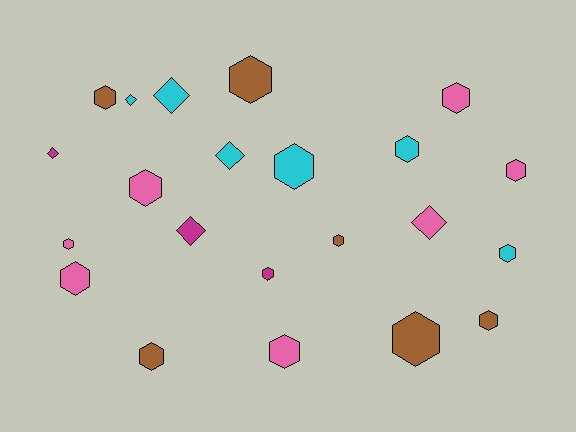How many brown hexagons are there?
There are 6 brown hexagons.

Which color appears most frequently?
Pink, with 7 objects.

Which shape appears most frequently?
Hexagon, with 16 objects.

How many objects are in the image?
There are 22 objects.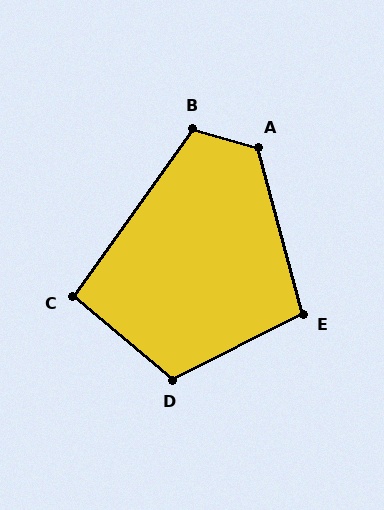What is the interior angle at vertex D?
Approximately 114 degrees (obtuse).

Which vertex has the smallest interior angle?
C, at approximately 94 degrees.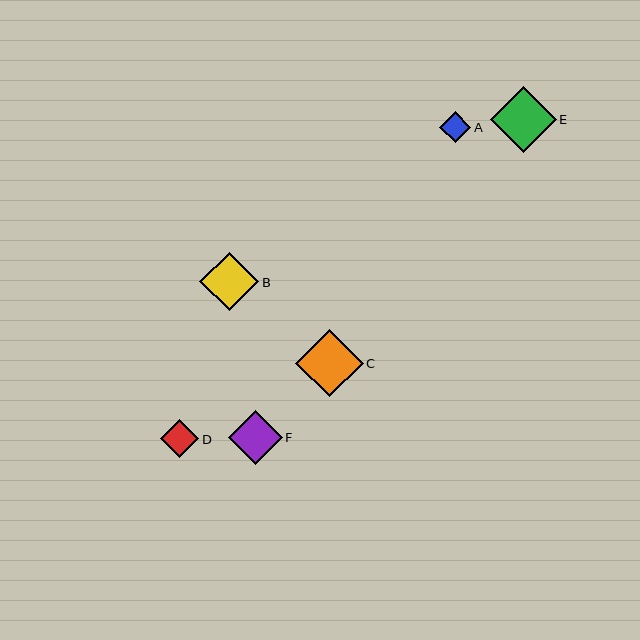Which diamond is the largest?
Diamond C is the largest with a size of approximately 68 pixels.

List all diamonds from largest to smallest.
From largest to smallest: C, E, B, F, D, A.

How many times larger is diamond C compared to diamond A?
Diamond C is approximately 2.2 times the size of diamond A.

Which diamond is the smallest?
Diamond A is the smallest with a size of approximately 31 pixels.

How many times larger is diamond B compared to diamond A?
Diamond B is approximately 1.9 times the size of diamond A.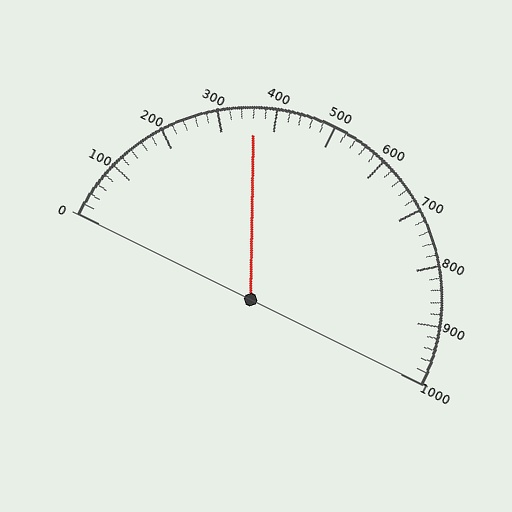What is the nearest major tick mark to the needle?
The nearest major tick mark is 400.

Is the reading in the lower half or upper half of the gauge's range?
The reading is in the lower half of the range (0 to 1000).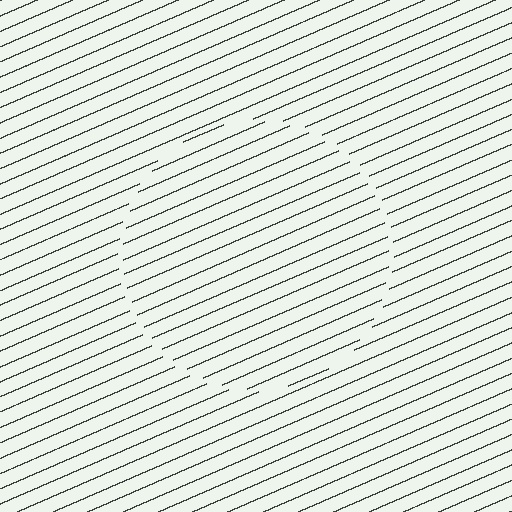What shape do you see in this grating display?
An illusory circle. The interior of the shape contains the same grating, shifted by half a period — the contour is defined by the phase discontinuity where line-ends from the inner and outer gratings abut.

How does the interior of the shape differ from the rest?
The interior of the shape contains the same grating, shifted by half a period — the contour is defined by the phase discontinuity where line-ends from the inner and outer gratings abut.